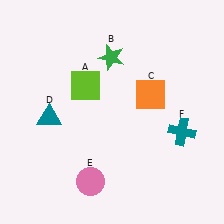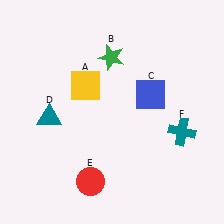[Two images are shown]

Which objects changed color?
A changed from lime to yellow. C changed from orange to blue. E changed from pink to red.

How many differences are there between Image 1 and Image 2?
There are 3 differences between the two images.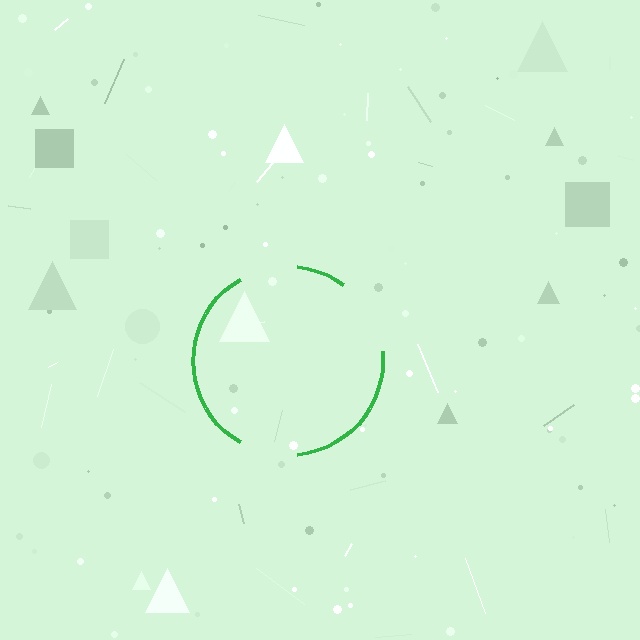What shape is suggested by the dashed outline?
The dashed outline suggests a circle.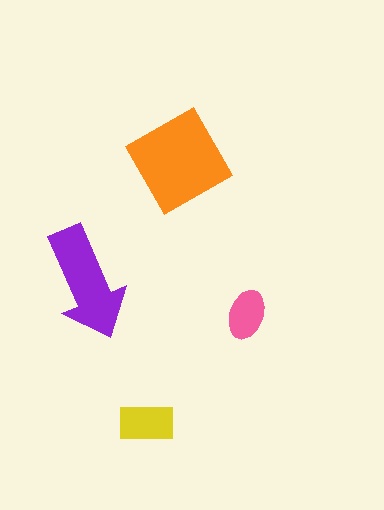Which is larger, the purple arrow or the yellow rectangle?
The purple arrow.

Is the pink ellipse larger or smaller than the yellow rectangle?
Smaller.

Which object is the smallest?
The pink ellipse.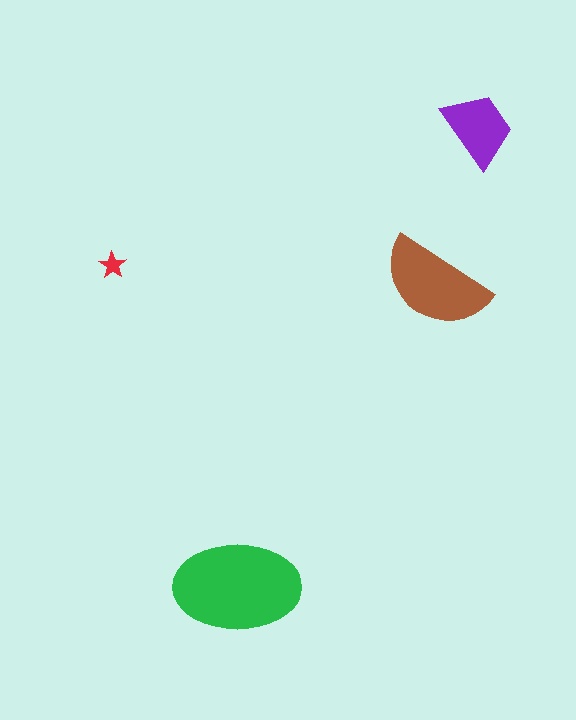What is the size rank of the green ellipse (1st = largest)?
1st.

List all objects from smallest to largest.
The red star, the purple trapezoid, the brown semicircle, the green ellipse.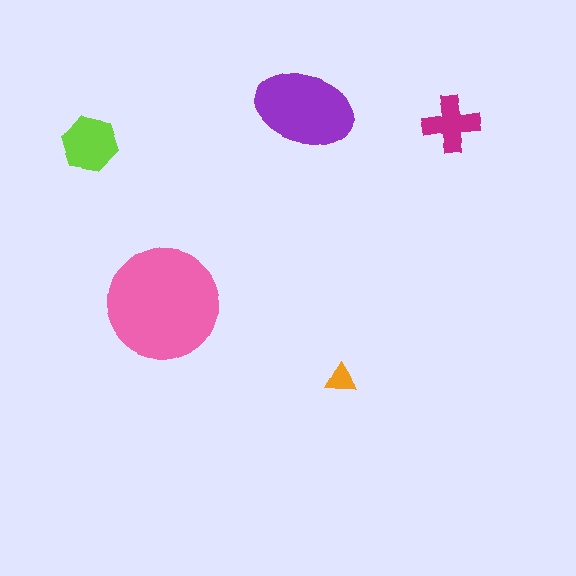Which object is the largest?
The pink circle.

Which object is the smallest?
The orange triangle.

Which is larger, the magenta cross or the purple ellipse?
The purple ellipse.